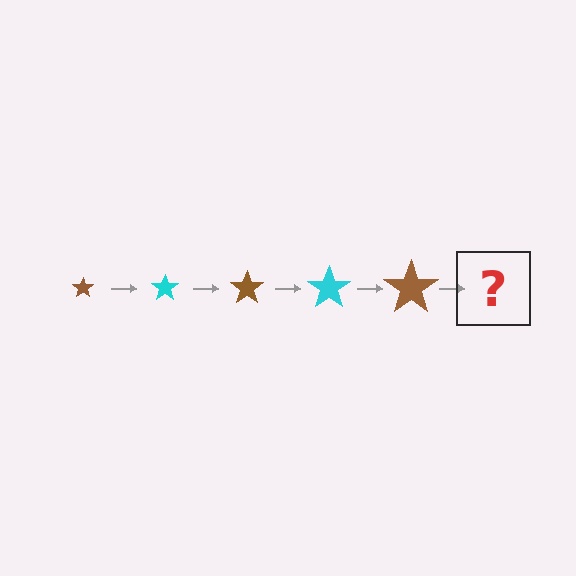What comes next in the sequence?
The next element should be a cyan star, larger than the previous one.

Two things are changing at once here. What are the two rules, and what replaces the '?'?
The two rules are that the star grows larger each step and the color cycles through brown and cyan. The '?' should be a cyan star, larger than the previous one.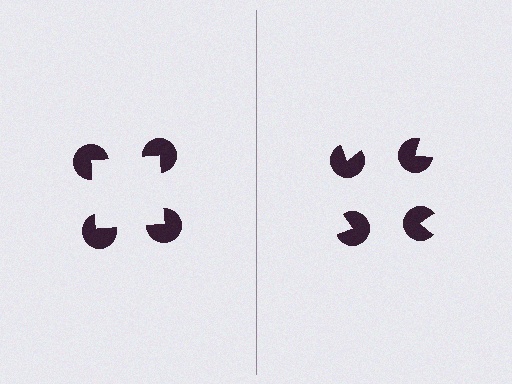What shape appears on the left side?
An illusory square.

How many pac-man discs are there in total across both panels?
8 — 4 on each side.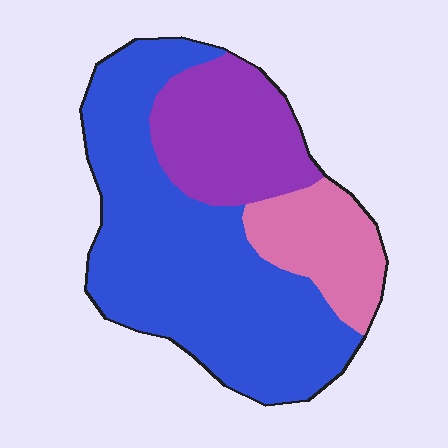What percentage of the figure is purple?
Purple takes up about one quarter (1/4) of the figure.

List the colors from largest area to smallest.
From largest to smallest: blue, purple, pink.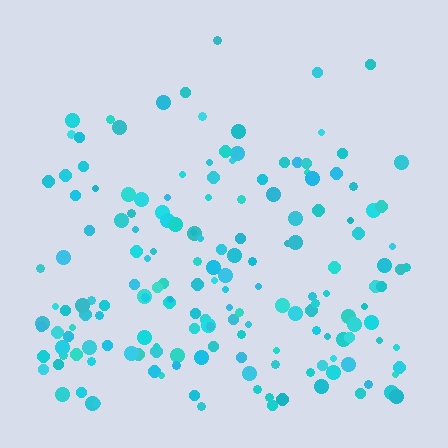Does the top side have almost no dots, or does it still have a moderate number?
Still a moderate number, just noticeably fewer than the bottom.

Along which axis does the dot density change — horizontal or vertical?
Vertical.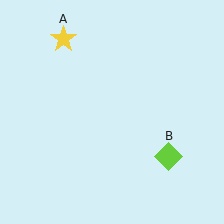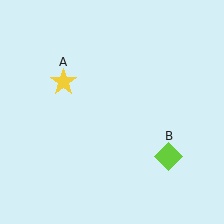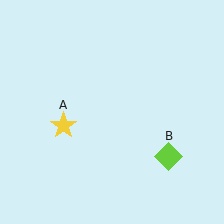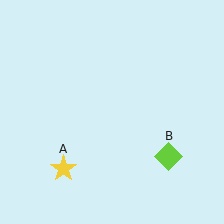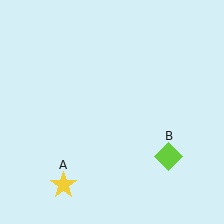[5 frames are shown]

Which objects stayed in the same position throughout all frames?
Lime diamond (object B) remained stationary.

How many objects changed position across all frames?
1 object changed position: yellow star (object A).